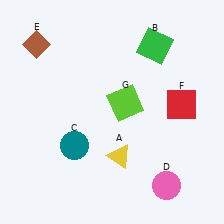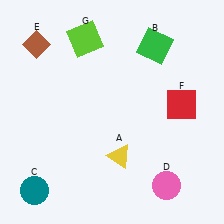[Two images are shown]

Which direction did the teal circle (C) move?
The teal circle (C) moved down.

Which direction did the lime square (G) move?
The lime square (G) moved up.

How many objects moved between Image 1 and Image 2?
2 objects moved between the two images.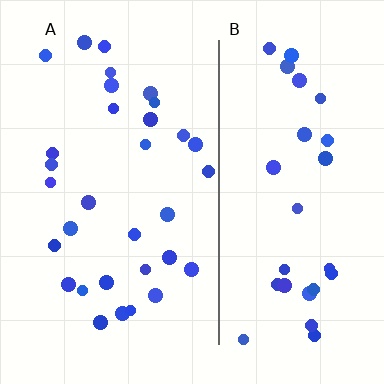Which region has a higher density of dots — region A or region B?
A (the left).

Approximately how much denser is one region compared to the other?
Approximately 1.1× — region A over region B.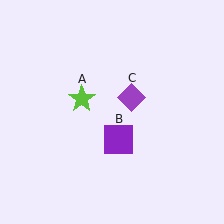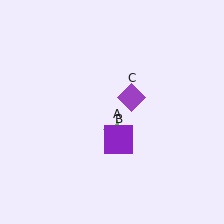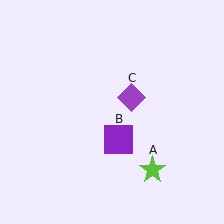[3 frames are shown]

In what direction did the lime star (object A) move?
The lime star (object A) moved down and to the right.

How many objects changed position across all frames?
1 object changed position: lime star (object A).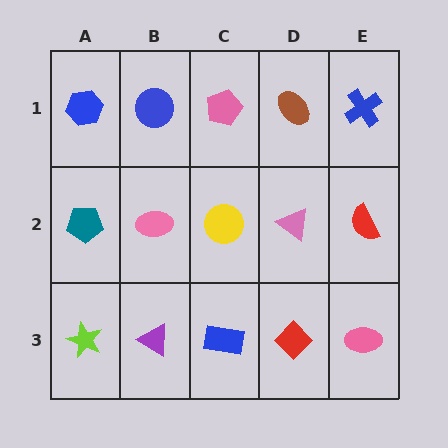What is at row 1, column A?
A blue hexagon.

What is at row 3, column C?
A blue rectangle.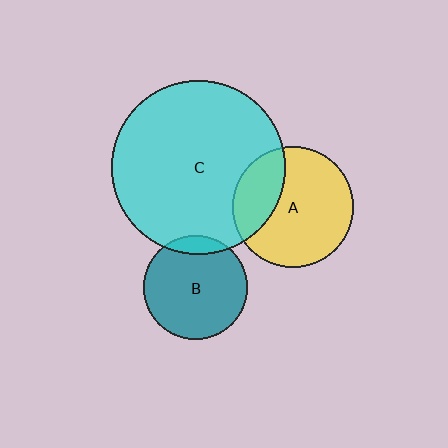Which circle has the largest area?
Circle C (cyan).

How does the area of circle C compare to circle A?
Approximately 2.1 times.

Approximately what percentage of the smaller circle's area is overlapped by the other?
Approximately 30%.